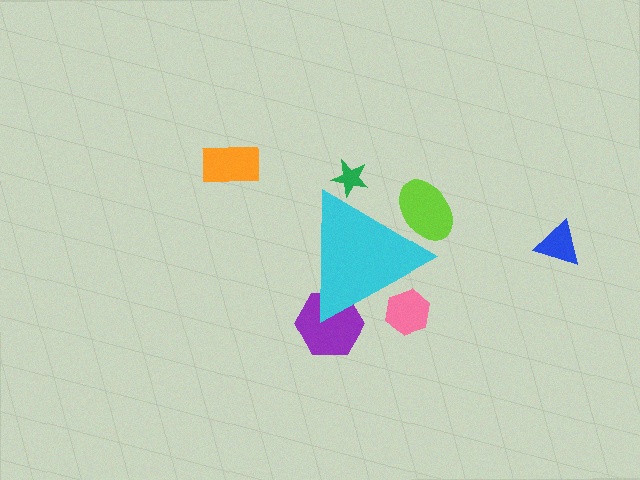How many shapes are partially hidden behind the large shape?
4 shapes are partially hidden.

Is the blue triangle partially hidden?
No, the blue triangle is fully visible.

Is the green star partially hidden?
Yes, the green star is partially hidden behind the cyan triangle.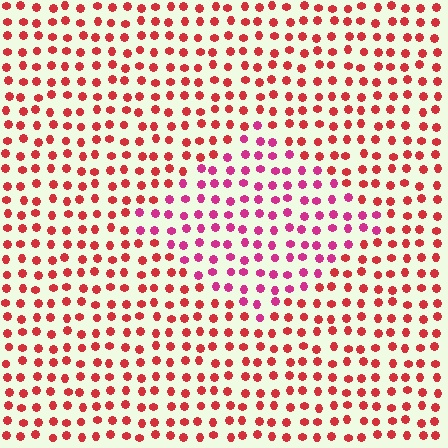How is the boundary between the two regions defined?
The boundary is defined purely by a slight shift in hue (about 32 degrees). Spacing, size, and orientation are identical on both sides.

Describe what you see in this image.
The image is filled with small red elements in a uniform arrangement. A diamond-shaped region is visible where the elements are tinted to a slightly different hue, forming a subtle color boundary.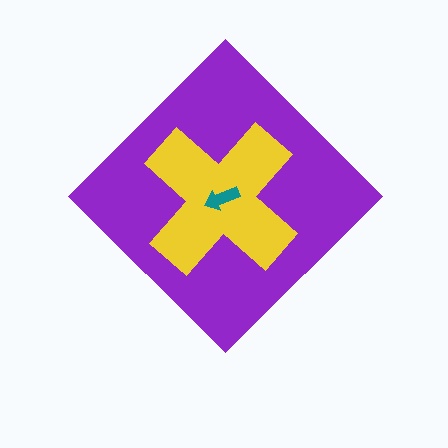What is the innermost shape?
The teal arrow.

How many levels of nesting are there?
3.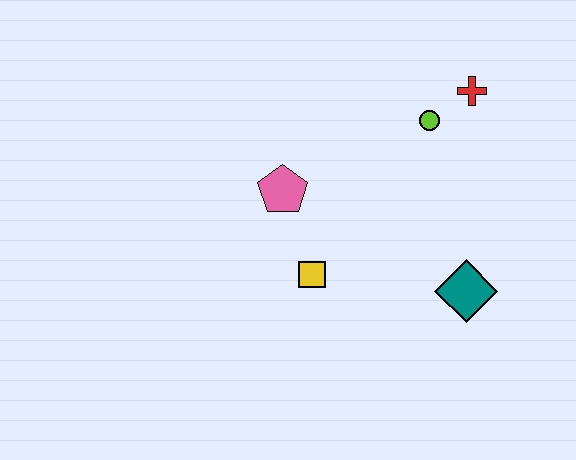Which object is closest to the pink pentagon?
The yellow square is closest to the pink pentagon.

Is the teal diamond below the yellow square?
Yes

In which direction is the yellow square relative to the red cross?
The yellow square is below the red cross.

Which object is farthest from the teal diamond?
The pink pentagon is farthest from the teal diamond.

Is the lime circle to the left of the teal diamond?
Yes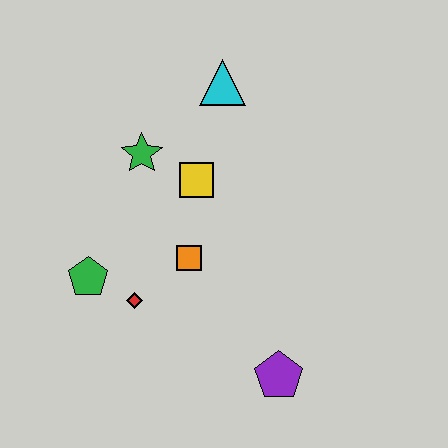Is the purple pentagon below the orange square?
Yes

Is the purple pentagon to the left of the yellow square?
No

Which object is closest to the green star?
The yellow square is closest to the green star.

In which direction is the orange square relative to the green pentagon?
The orange square is to the right of the green pentagon.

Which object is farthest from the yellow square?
The purple pentagon is farthest from the yellow square.